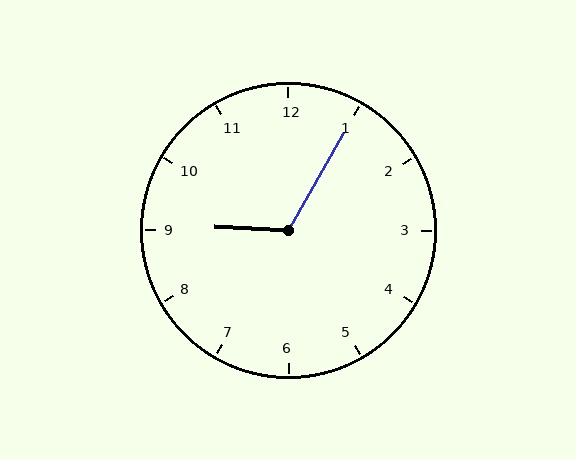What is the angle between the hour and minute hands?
Approximately 118 degrees.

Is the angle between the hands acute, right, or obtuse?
It is obtuse.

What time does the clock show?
9:05.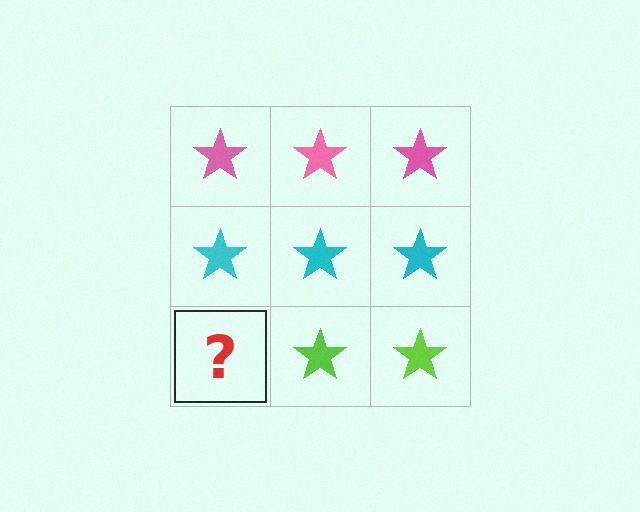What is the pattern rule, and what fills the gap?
The rule is that each row has a consistent color. The gap should be filled with a lime star.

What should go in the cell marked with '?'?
The missing cell should contain a lime star.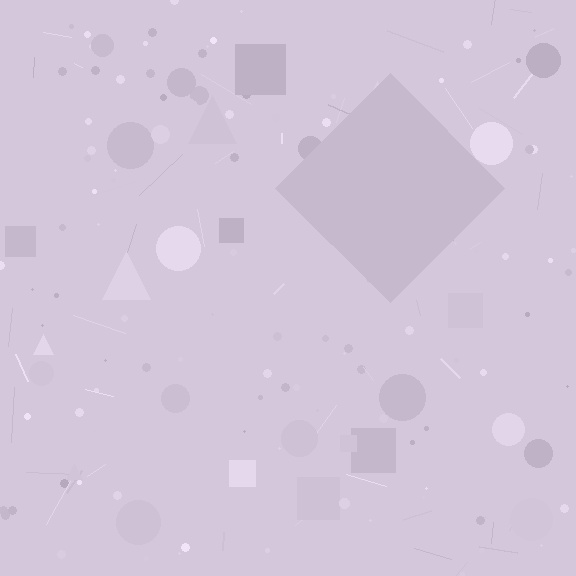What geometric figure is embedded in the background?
A diamond is embedded in the background.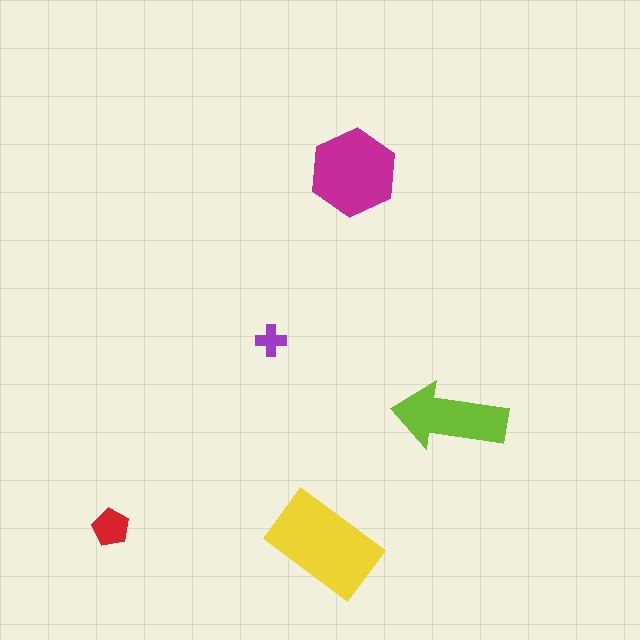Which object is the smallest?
The purple cross.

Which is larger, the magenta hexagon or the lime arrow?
The magenta hexagon.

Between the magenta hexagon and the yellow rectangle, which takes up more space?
The yellow rectangle.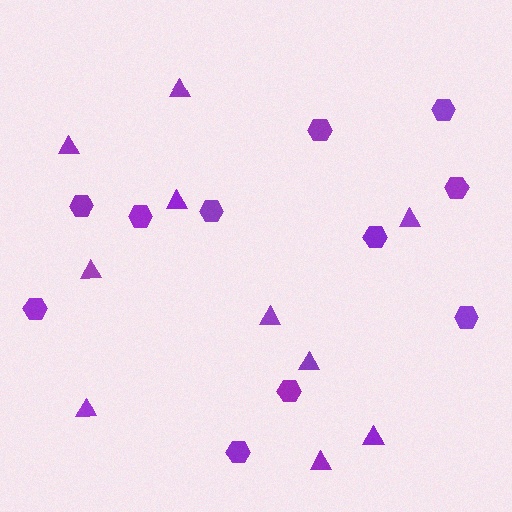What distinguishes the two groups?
There are 2 groups: one group of triangles (10) and one group of hexagons (11).